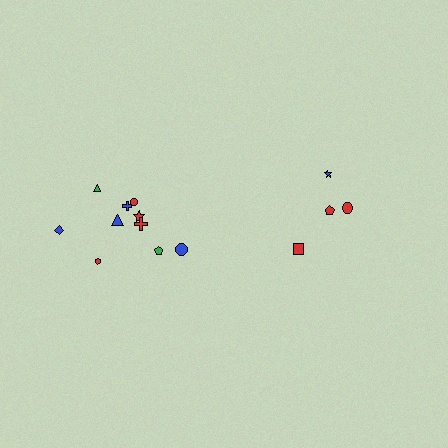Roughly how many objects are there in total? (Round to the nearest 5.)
Roughly 15 objects in total.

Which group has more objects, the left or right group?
The left group.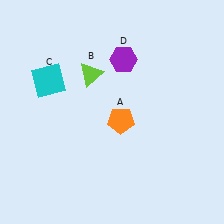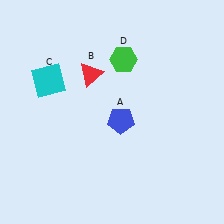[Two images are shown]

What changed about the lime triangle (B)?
In Image 1, B is lime. In Image 2, it changed to red.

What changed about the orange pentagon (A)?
In Image 1, A is orange. In Image 2, it changed to blue.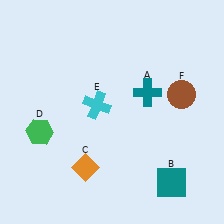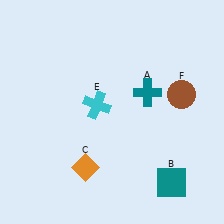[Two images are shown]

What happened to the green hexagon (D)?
The green hexagon (D) was removed in Image 2. It was in the bottom-left area of Image 1.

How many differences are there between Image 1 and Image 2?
There is 1 difference between the two images.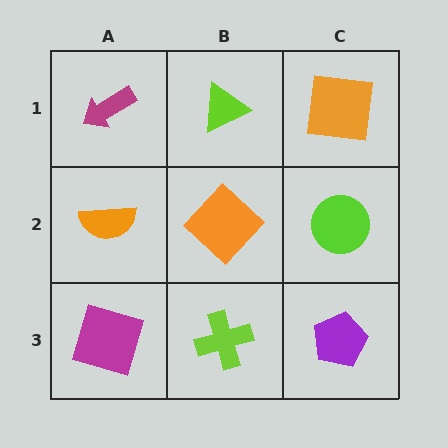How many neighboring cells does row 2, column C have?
3.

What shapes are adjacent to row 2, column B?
A lime triangle (row 1, column B), a lime cross (row 3, column B), an orange semicircle (row 2, column A), a lime circle (row 2, column C).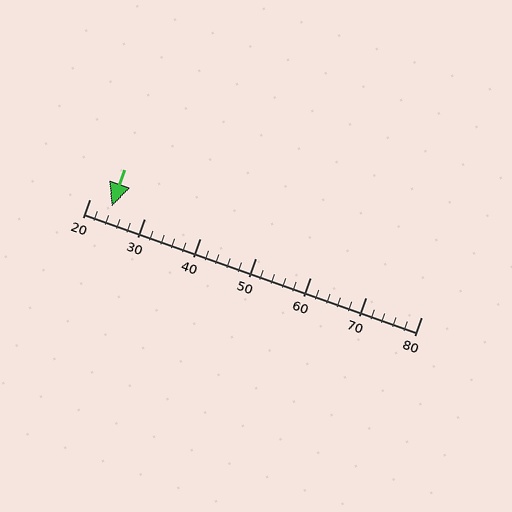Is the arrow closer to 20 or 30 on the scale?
The arrow is closer to 20.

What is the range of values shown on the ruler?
The ruler shows values from 20 to 80.